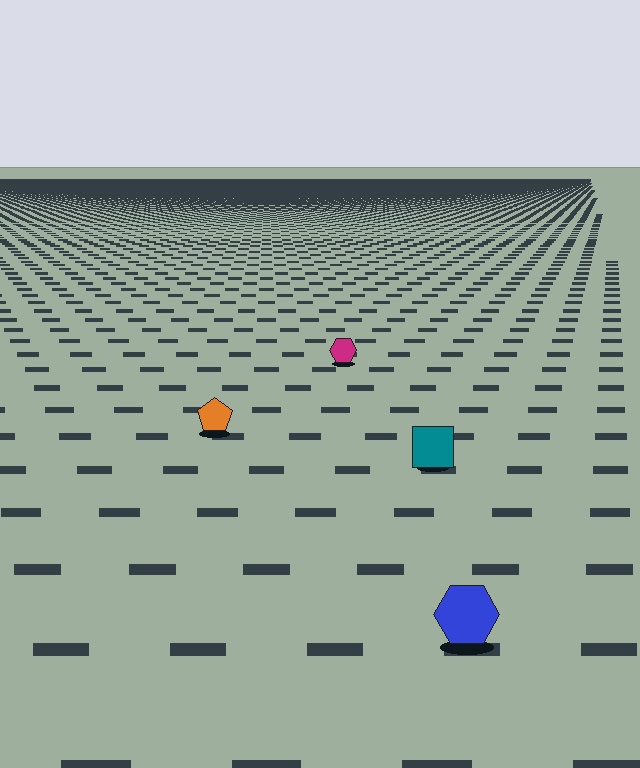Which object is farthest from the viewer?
The magenta hexagon is farthest from the viewer. It appears smaller and the ground texture around it is denser.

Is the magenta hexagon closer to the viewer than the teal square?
No. The teal square is closer — you can tell from the texture gradient: the ground texture is coarser near it.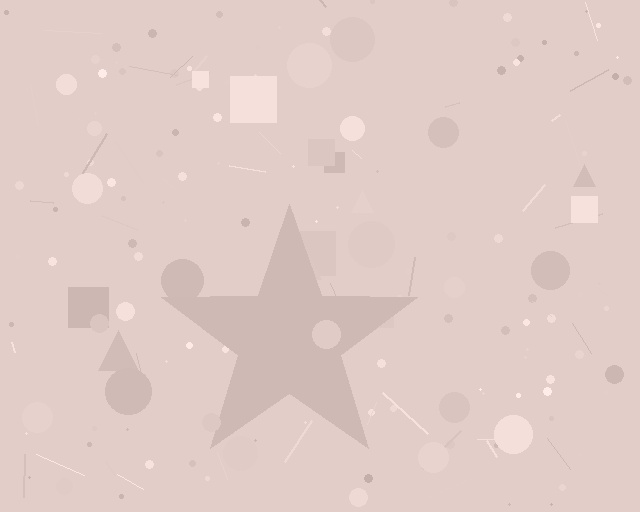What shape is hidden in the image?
A star is hidden in the image.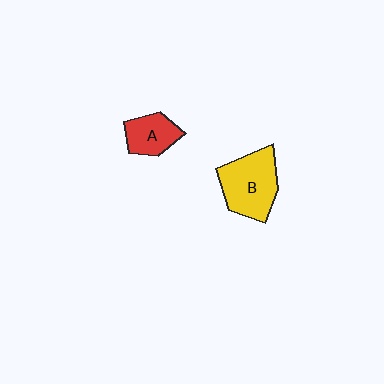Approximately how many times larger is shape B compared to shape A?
Approximately 1.7 times.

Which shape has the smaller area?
Shape A (red).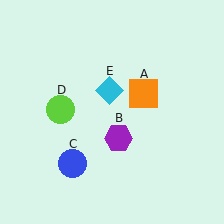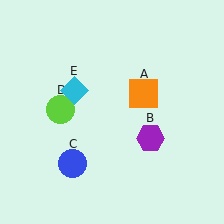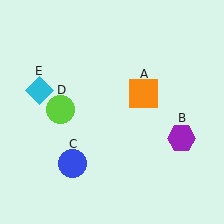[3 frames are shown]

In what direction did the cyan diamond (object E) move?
The cyan diamond (object E) moved left.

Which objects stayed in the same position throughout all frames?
Orange square (object A) and blue circle (object C) and lime circle (object D) remained stationary.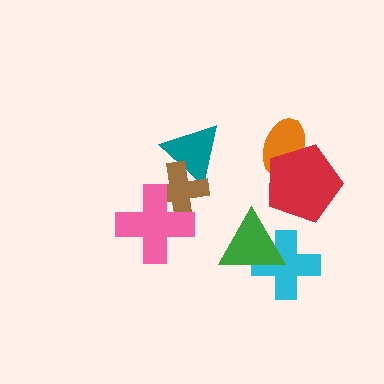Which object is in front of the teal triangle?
The brown cross is in front of the teal triangle.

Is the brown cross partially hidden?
Yes, it is partially covered by another shape.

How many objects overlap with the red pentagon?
1 object overlaps with the red pentagon.